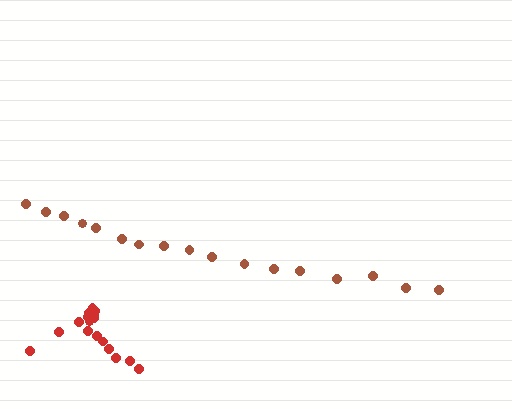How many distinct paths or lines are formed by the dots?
There are 2 distinct paths.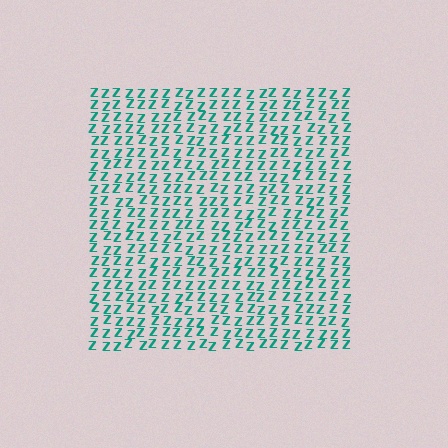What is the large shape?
The large shape is a square.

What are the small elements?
The small elements are letter Z's.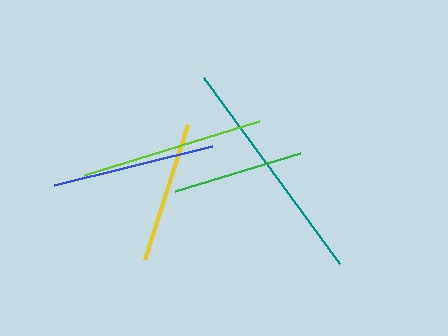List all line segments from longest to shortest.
From longest to shortest: teal, lime, blue, yellow, green.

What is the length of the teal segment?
The teal segment is approximately 230 pixels long.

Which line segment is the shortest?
The green line is the shortest at approximately 131 pixels.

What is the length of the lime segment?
The lime segment is approximately 183 pixels long.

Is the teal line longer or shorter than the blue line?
The teal line is longer than the blue line.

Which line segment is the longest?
The teal line is the longest at approximately 230 pixels.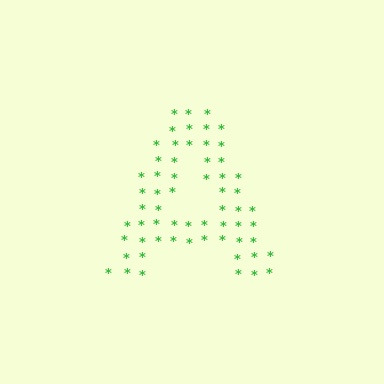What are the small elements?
The small elements are asterisks.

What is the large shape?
The large shape is the letter A.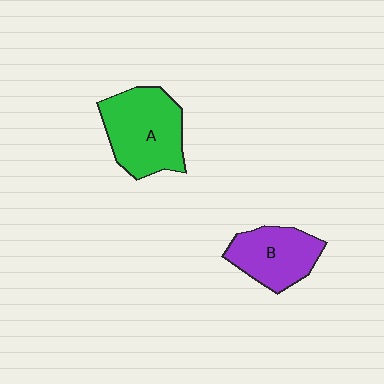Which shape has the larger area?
Shape A (green).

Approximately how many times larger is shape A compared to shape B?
Approximately 1.4 times.